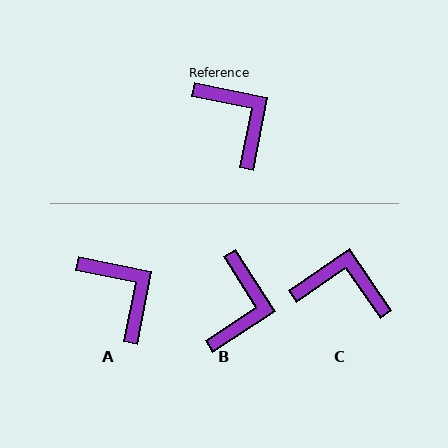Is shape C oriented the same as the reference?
No, it is off by about 46 degrees.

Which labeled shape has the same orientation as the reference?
A.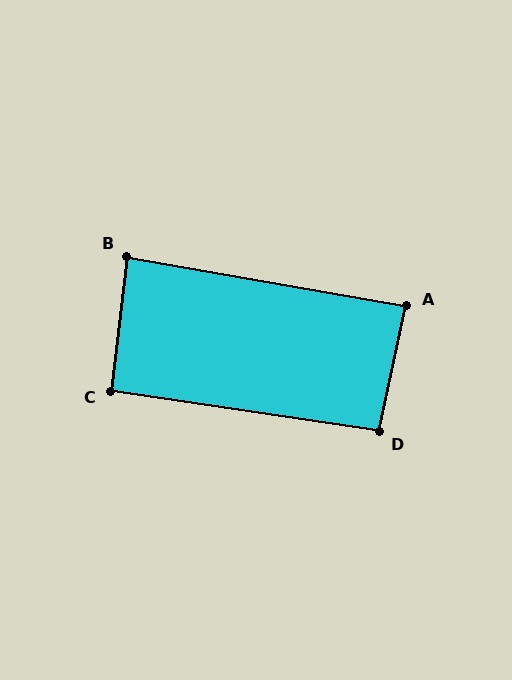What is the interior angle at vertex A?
Approximately 88 degrees (approximately right).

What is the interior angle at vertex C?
Approximately 92 degrees (approximately right).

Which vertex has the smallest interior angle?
B, at approximately 87 degrees.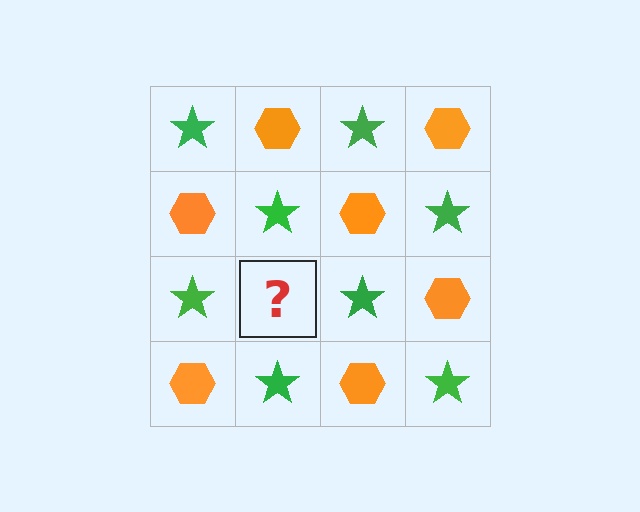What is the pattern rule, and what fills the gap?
The rule is that it alternates green star and orange hexagon in a checkerboard pattern. The gap should be filled with an orange hexagon.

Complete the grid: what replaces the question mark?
The question mark should be replaced with an orange hexagon.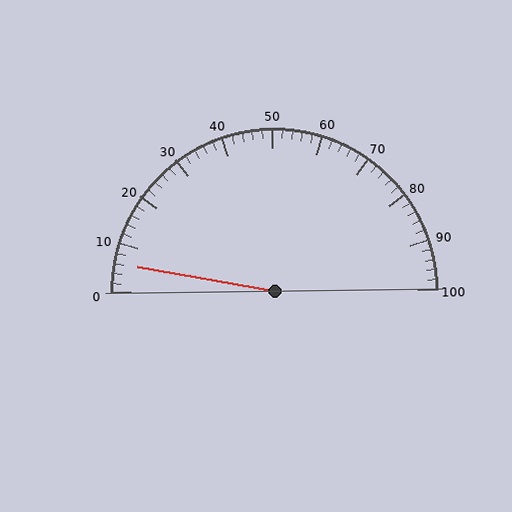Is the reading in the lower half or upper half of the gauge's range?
The reading is in the lower half of the range (0 to 100).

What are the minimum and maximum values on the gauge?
The gauge ranges from 0 to 100.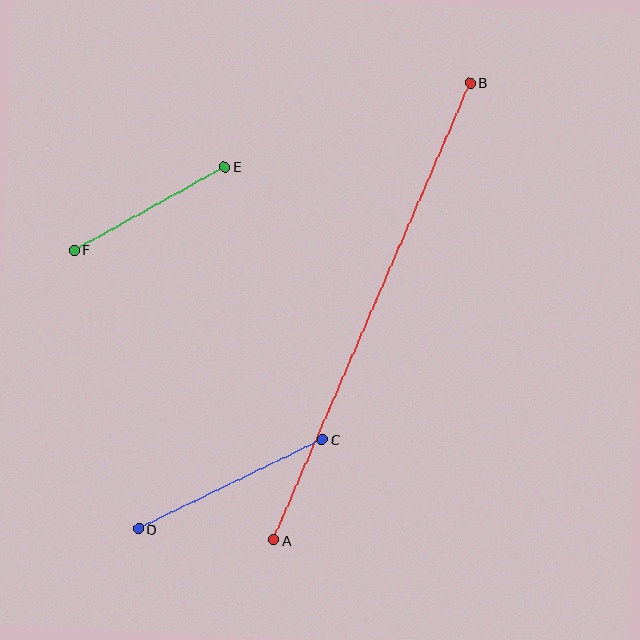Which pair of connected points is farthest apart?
Points A and B are farthest apart.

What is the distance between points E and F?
The distance is approximately 172 pixels.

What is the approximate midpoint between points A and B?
The midpoint is at approximately (372, 311) pixels.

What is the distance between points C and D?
The distance is approximately 204 pixels.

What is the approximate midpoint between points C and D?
The midpoint is at approximately (231, 484) pixels.